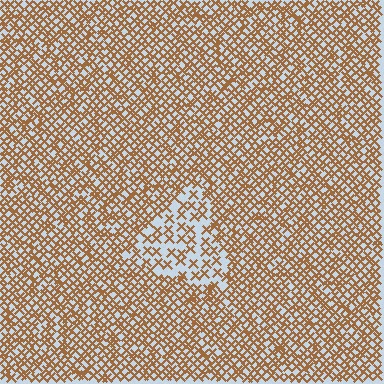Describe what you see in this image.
The image contains small brown elements arranged at two different densities. A triangle-shaped region is visible where the elements are less densely packed than the surrounding area.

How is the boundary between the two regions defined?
The boundary is defined by a change in element density (approximately 2.1x ratio). All elements are the same color, size, and shape.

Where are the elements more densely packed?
The elements are more densely packed outside the triangle boundary.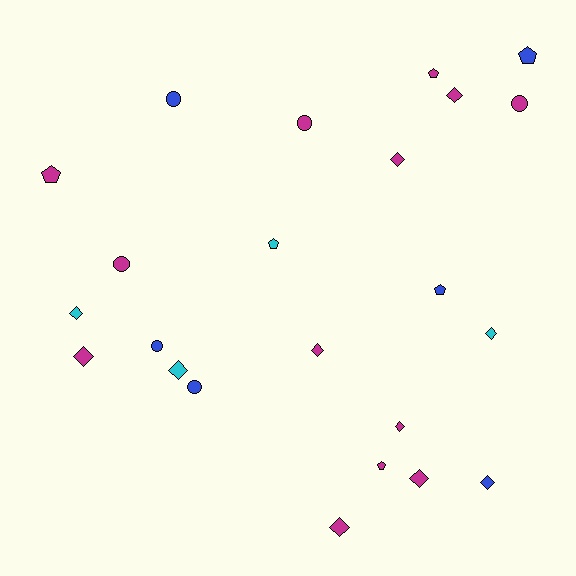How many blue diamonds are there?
There is 1 blue diamond.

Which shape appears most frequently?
Diamond, with 11 objects.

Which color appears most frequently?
Magenta, with 13 objects.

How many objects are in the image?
There are 23 objects.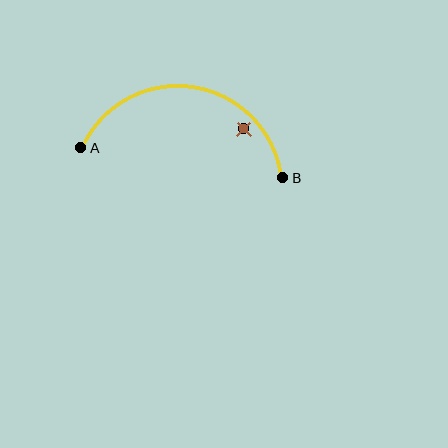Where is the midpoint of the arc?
The arc midpoint is the point on the curve farthest from the straight line joining A and B. It sits above that line.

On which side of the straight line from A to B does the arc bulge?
The arc bulges above the straight line connecting A and B.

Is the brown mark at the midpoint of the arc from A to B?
No — the brown mark does not lie on the arc at all. It sits slightly inside the curve.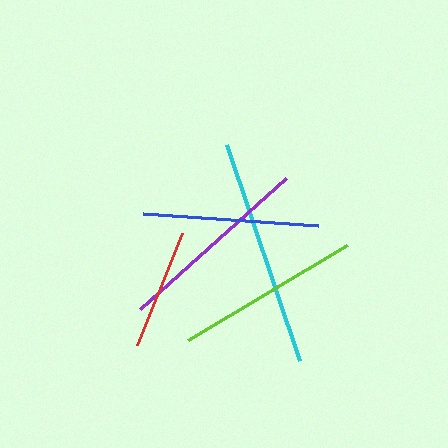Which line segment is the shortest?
The red line is the shortest at approximately 121 pixels.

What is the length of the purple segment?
The purple segment is approximately 196 pixels long.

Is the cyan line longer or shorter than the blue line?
The cyan line is longer than the blue line.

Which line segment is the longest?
The cyan line is the longest at approximately 228 pixels.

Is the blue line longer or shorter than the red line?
The blue line is longer than the red line.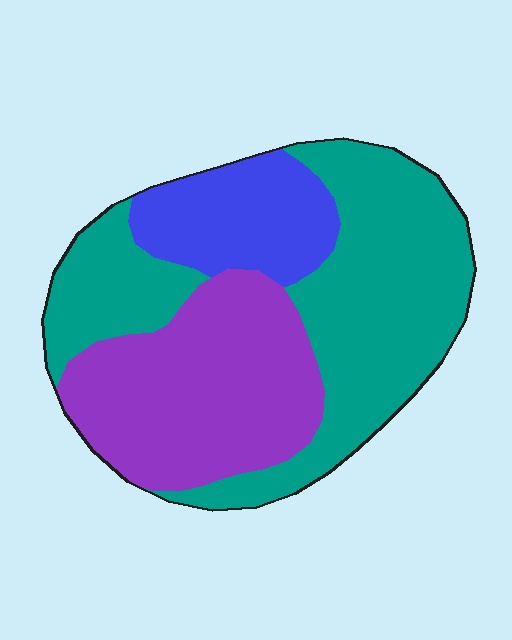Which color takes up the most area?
Teal, at roughly 50%.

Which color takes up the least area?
Blue, at roughly 15%.